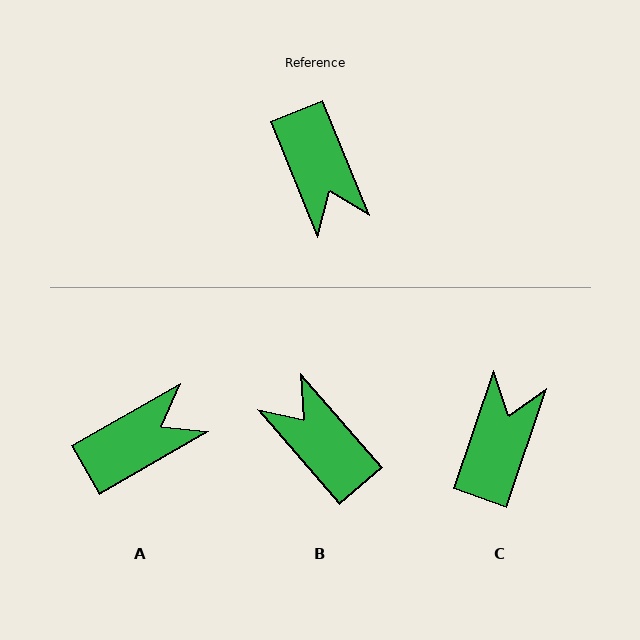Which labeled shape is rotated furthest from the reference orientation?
B, about 162 degrees away.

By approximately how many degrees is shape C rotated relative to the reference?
Approximately 139 degrees counter-clockwise.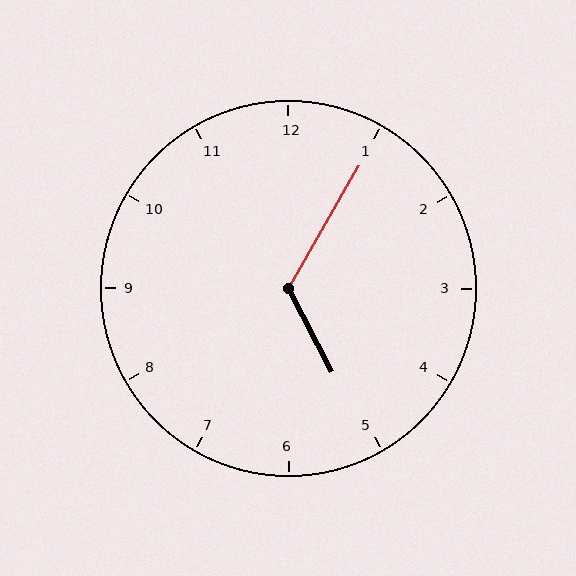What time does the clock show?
5:05.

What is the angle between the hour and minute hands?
Approximately 122 degrees.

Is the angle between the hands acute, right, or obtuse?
It is obtuse.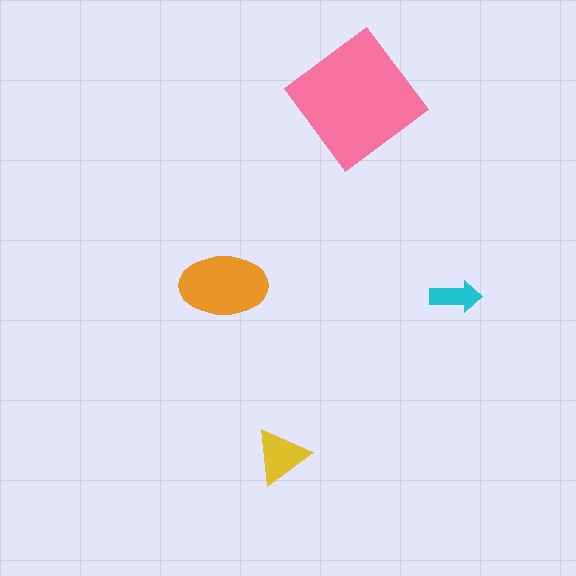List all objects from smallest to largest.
The cyan arrow, the yellow triangle, the orange ellipse, the pink diamond.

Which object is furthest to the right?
The cyan arrow is rightmost.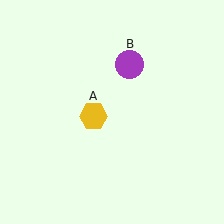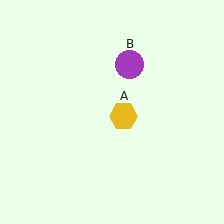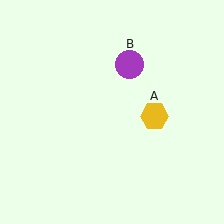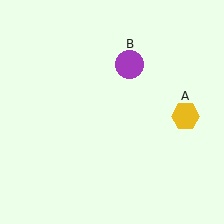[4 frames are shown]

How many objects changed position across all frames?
1 object changed position: yellow hexagon (object A).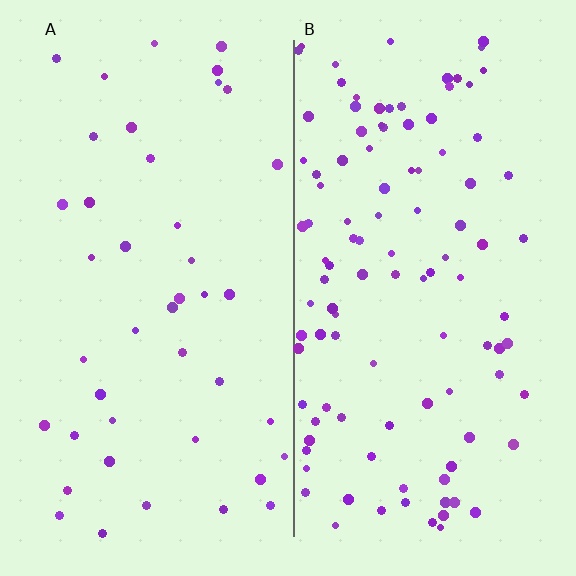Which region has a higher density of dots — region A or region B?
B (the right).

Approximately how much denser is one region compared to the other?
Approximately 2.6× — region B over region A.